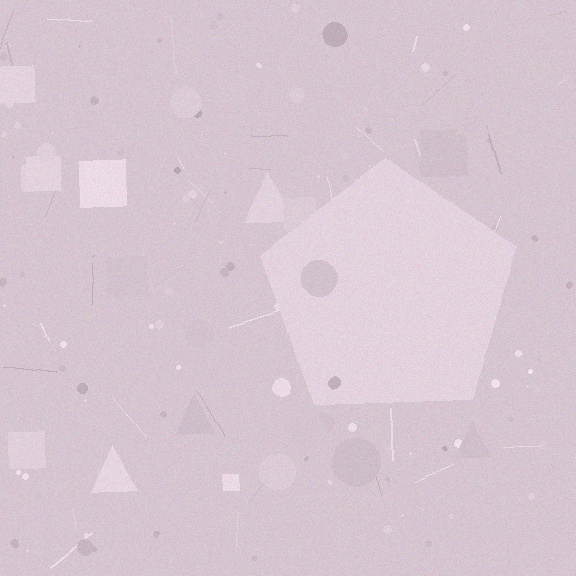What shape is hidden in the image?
A pentagon is hidden in the image.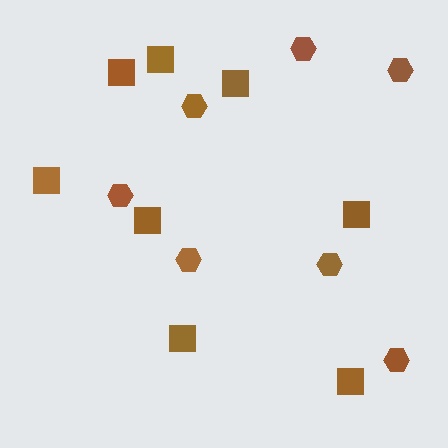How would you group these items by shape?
There are 2 groups: one group of squares (8) and one group of hexagons (7).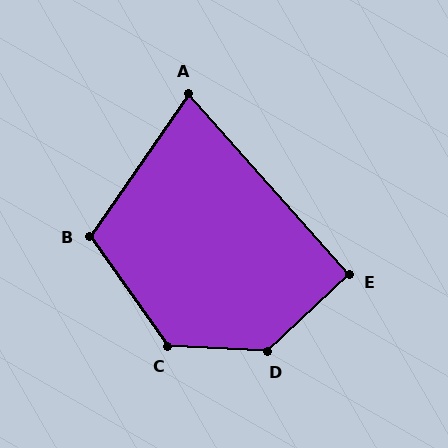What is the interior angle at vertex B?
Approximately 110 degrees (obtuse).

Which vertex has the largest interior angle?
D, at approximately 134 degrees.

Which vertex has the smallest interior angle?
A, at approximately 76 degrees.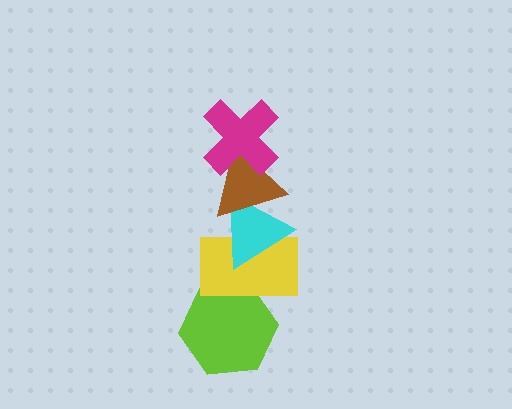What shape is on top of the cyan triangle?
The brown triangle is on top of the cyan triangle.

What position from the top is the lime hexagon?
The lime hexagon is 5th from the top.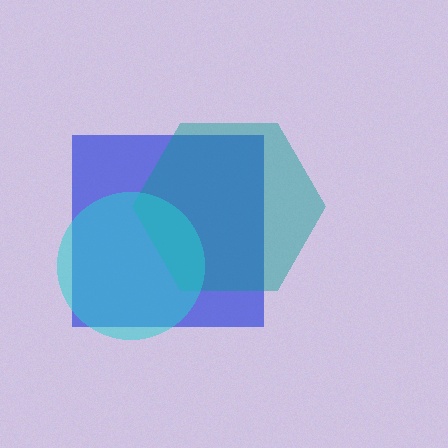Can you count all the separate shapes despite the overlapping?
Yes, there are 3 separate shapes.